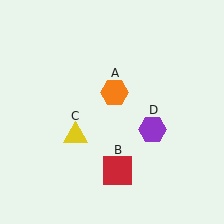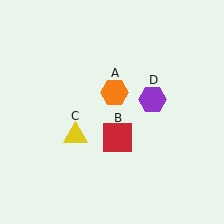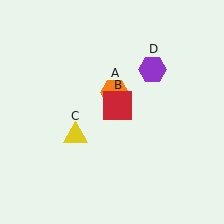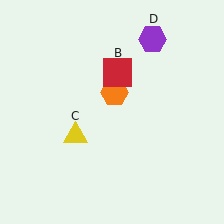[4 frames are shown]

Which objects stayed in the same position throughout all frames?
Orange hexagon (object A) and yellow triangle (object C) remained stationary.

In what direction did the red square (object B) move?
The red square (object B) moved up.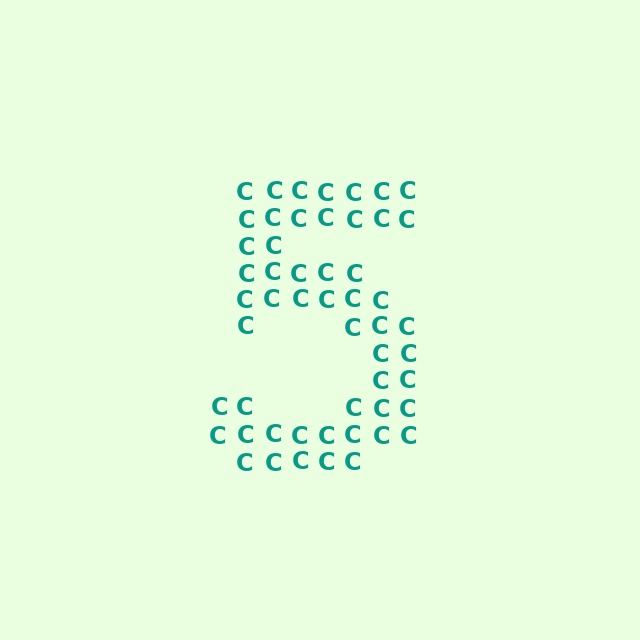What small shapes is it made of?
It is made of small letter C's.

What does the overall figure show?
The overall figure shows the digit 5.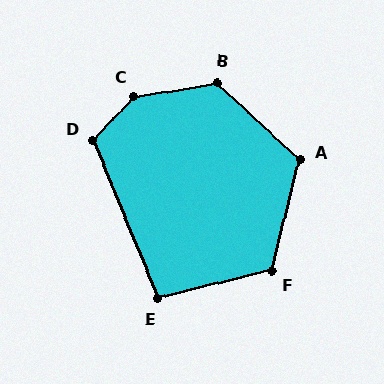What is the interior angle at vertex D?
Approximately 115 degrees (obtuse).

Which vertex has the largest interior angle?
C, at approximately 142 degrees.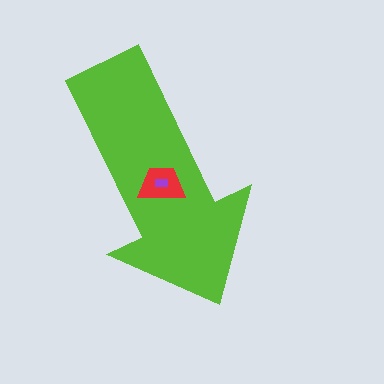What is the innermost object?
The purple rectangle.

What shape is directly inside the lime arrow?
The red trapezoid.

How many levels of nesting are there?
3.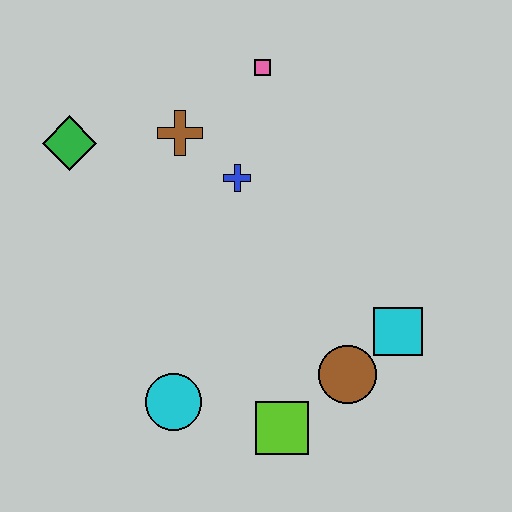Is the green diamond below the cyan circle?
No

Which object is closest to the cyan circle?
The lime square is closest to the cyan circle.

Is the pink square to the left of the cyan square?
Yes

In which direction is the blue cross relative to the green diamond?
The blue cross is to the right of the green diamond.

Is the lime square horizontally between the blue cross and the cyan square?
Yes